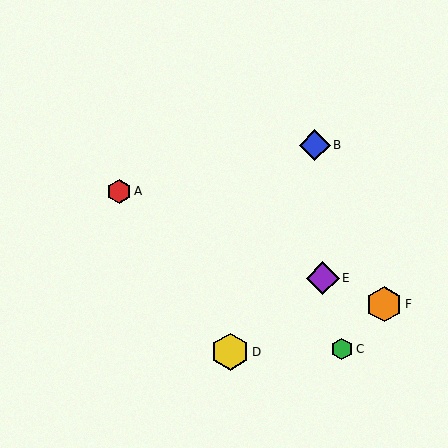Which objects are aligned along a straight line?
Objects A, E, F are aligned along a straight line.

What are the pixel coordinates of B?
Object B is at (315, 145).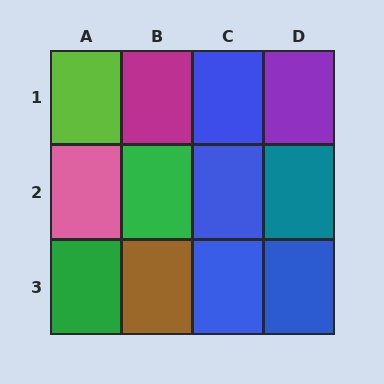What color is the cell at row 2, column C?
Blue.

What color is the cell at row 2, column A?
Pink.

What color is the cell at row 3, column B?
Brown.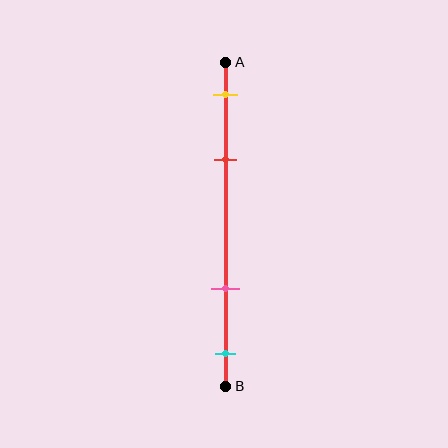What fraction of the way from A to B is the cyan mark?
The cyan mark is approximately 90% (0.9) of the way from A to B.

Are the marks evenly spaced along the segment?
No, the marks are not evenly spaced.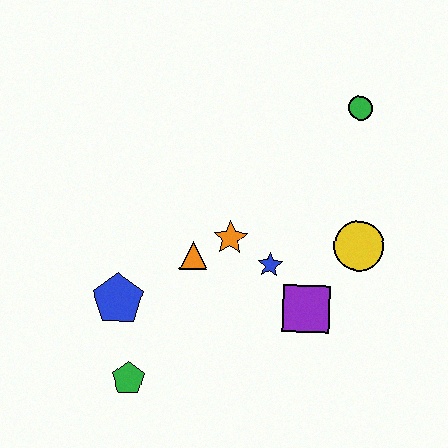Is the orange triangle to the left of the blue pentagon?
No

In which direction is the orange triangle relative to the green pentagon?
The orange triangle is above the green pentagon.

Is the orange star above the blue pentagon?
Yes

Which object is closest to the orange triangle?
The orange star is closest to the orange triangle.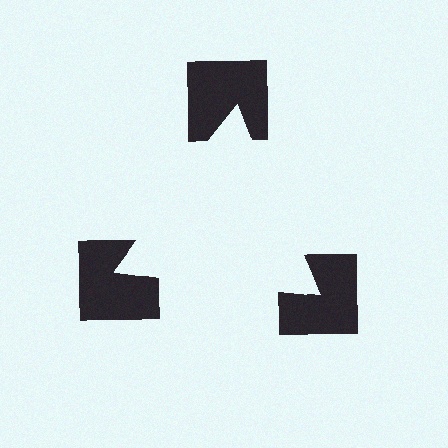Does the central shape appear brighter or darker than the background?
It typically appears slightly brighter than the background, even though no actual brightness change is drawn.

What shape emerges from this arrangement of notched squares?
An illusory triangle — its edges are inferred from the aligned wedge cuts in the notched squares, not physically drawn.